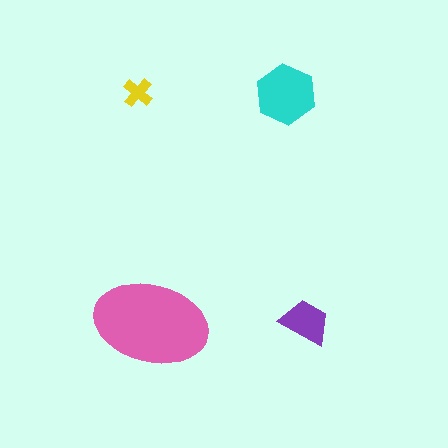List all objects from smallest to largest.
The yellow cross, the purple trapezoid, the cyan hexagon, the pink ellipse.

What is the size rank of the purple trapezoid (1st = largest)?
3rd.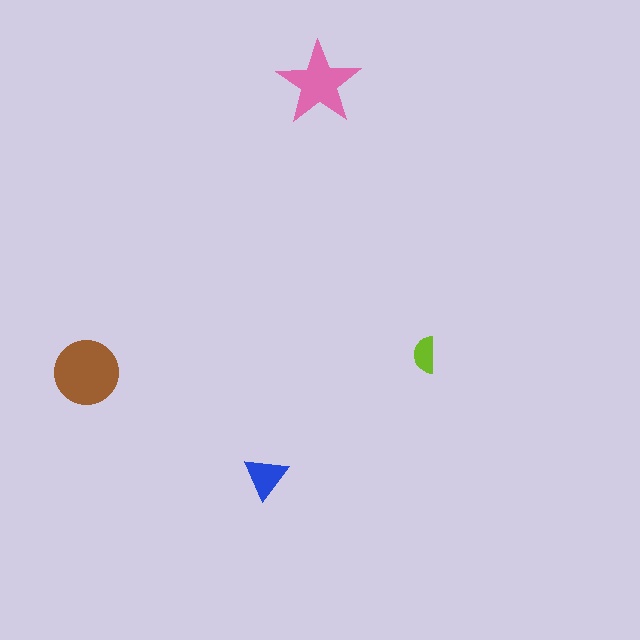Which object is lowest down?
The blue triangle is bottommost.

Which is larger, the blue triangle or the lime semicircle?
The blue triangle.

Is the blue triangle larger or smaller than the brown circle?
Smaller.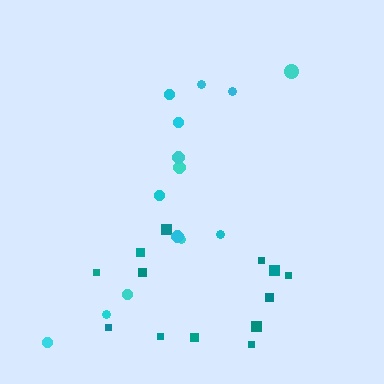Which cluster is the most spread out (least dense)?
Cyan.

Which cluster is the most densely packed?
Teal.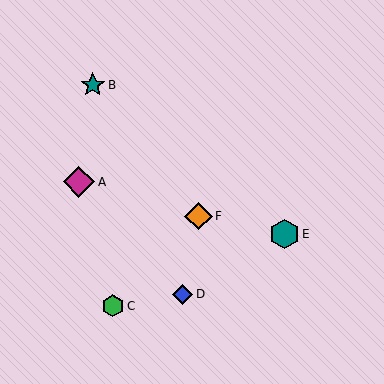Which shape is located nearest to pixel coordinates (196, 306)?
The blue diamond (labeled D) at (183, 294) is nearest to that location.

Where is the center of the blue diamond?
The center of the blue diamond is at (183, 294).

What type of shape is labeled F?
Shape F is an orange diamond.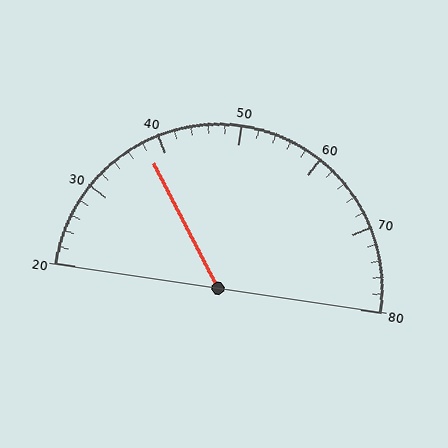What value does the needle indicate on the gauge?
The needle indicates approximately 38.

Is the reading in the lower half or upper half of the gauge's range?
The reading is in the lower half of the range (20 to 80).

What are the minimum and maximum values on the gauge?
The gauge ranges from 20 to 80.